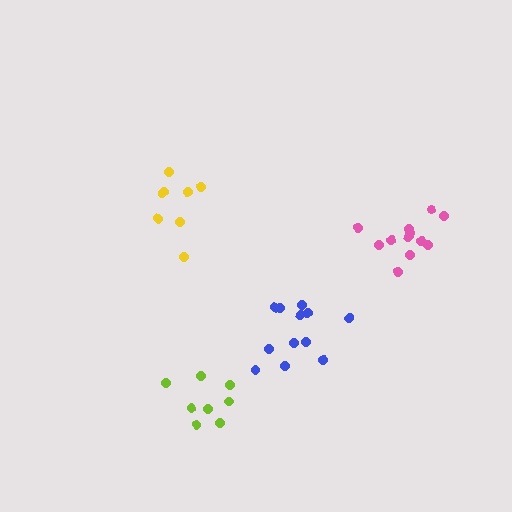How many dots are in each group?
Group 1: 12 dots, Group 2: 8 dots, Group 3: 12 dots, Group 4: 8 dots (40 total).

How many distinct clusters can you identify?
There are 4 distinct clusters.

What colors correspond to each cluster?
The clusters are colored: blue, yellow, pink, lime.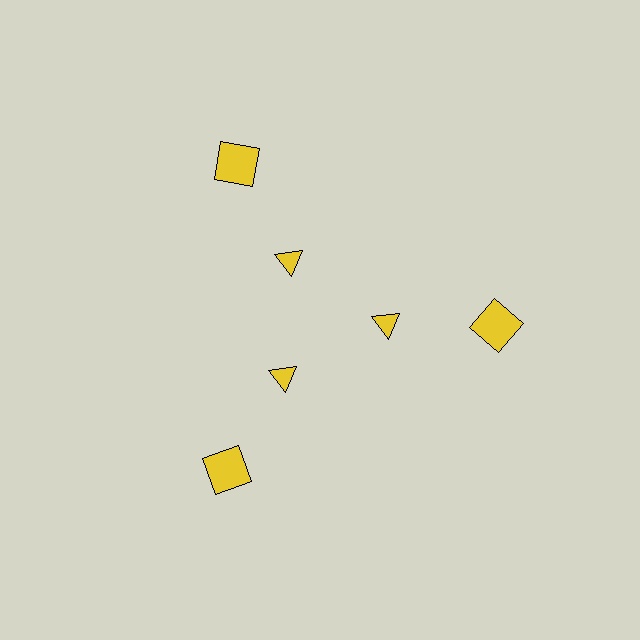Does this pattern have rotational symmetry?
Yes, this pattern has 3-fold rotational symmetry. It looks the same after rotating 120 degrees around the center.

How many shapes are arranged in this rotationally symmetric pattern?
There are 6 shapes, arranged in 3 groups of 2.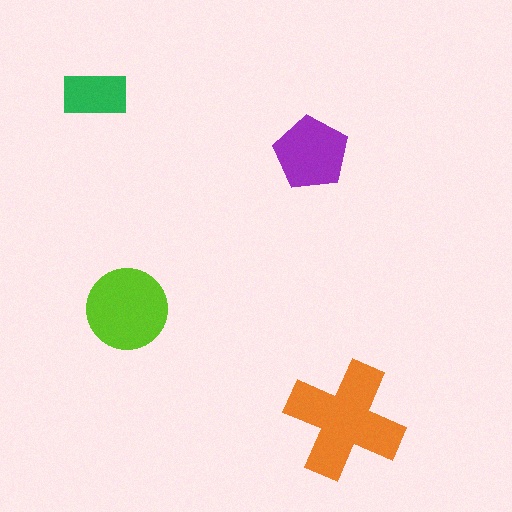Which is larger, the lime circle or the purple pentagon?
The lime circle.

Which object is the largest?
The orange cross.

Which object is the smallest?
The green rectangle.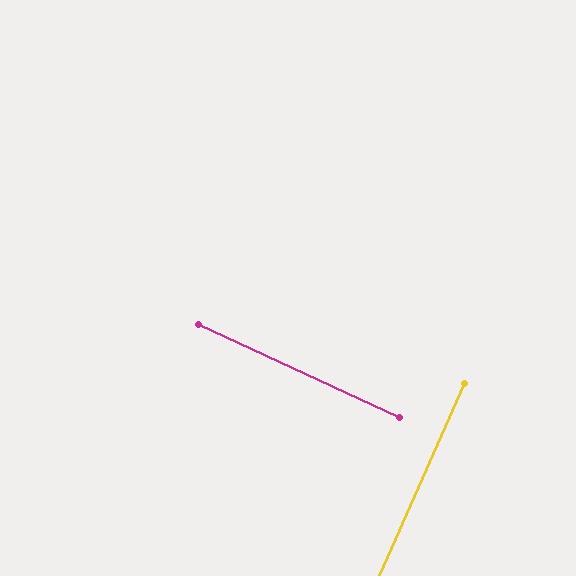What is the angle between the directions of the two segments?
Approximately 89 degrees.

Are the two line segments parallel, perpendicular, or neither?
Perpendicular — they meet at approximately 89°.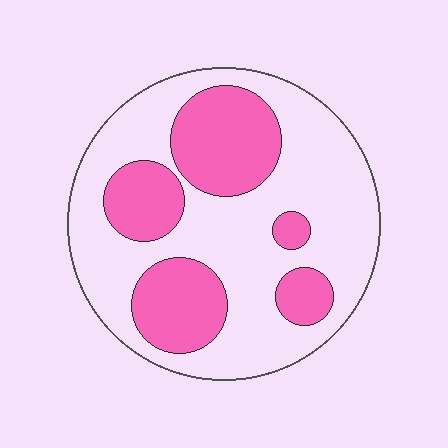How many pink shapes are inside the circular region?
5.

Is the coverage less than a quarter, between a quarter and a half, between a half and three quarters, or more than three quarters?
Between a quarter and a half.